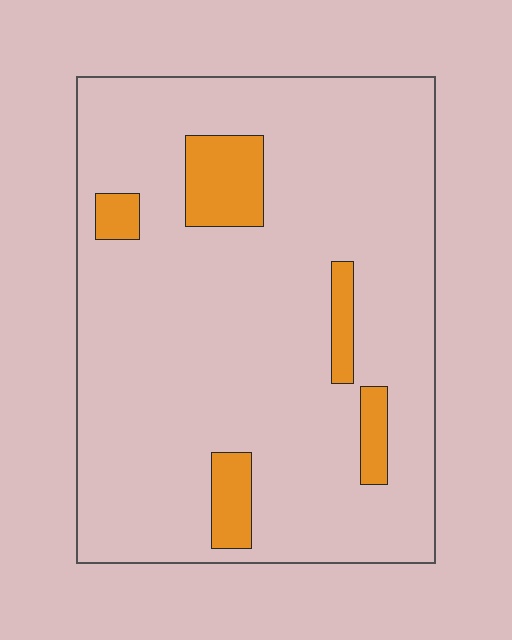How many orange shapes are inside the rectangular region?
5.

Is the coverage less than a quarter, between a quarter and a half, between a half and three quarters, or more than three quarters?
Less than a quarter.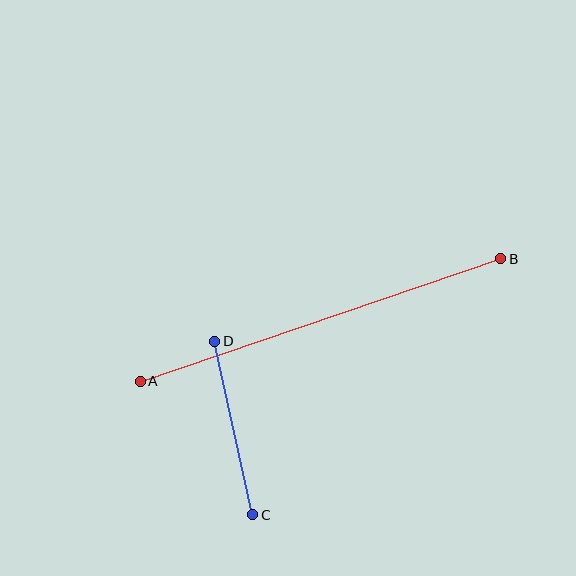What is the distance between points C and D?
The distance is approximately 178 pixels.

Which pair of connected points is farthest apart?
Points A and B are farthest apart.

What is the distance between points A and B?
The distance is approximately 381 pixels.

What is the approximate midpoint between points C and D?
The midpoint is at approximately (234, 428) pixels.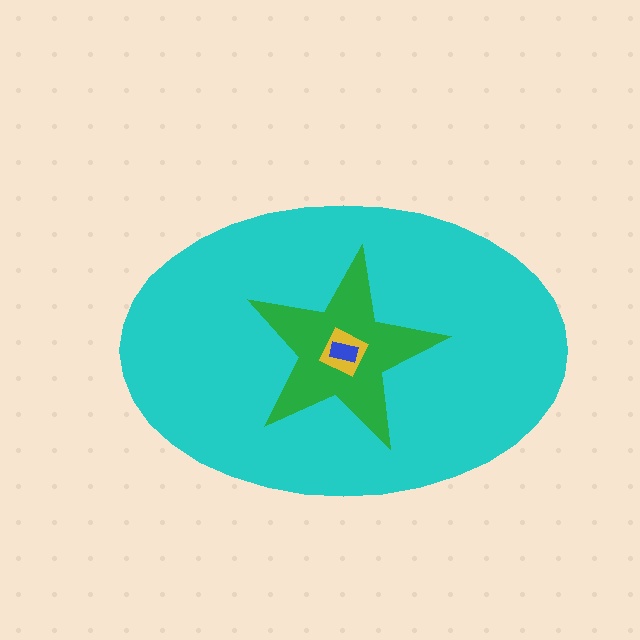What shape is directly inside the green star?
The yellow square.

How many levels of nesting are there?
4.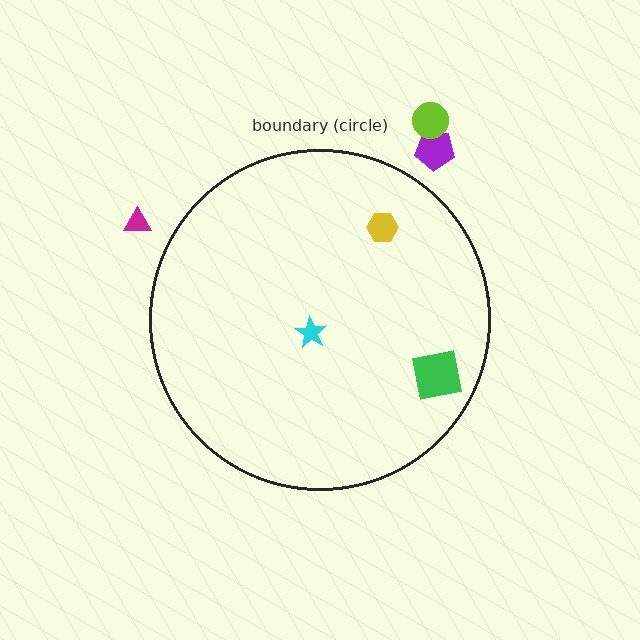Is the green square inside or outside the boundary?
Inside.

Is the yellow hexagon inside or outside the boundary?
Inside.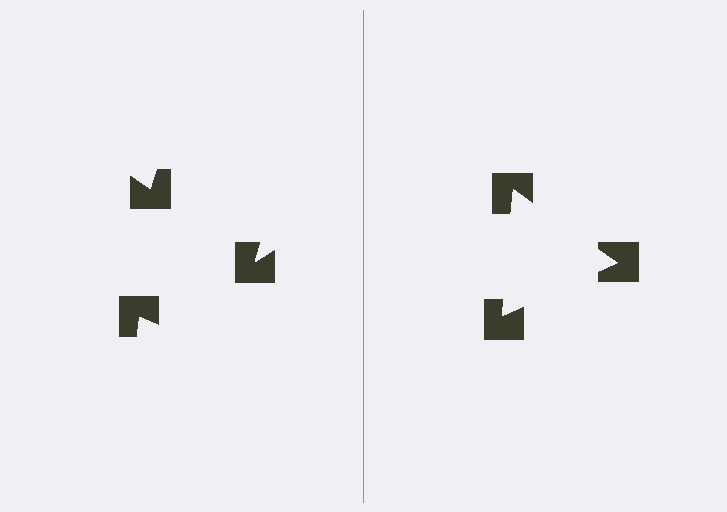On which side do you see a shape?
An illusory triangle appears on the right side. On the left side the wedge cuts are rotated, so no coherent shape forms.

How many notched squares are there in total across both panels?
6 — 3 on each side.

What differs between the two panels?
The notched squares are positioned identically on both sides; only the wedge orientations differ. On the right they align to a triangle; on the left they are misaligned.